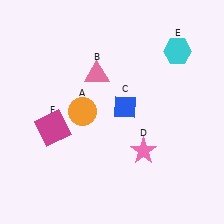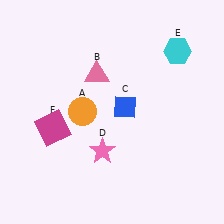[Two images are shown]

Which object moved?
The pink star (D) moved left.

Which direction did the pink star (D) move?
The pink star (D) moved left.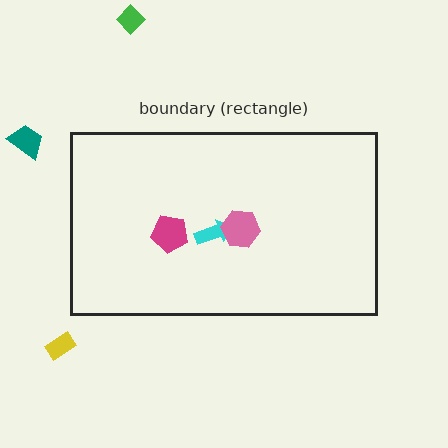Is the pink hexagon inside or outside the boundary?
Inside.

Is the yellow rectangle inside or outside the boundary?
Outside.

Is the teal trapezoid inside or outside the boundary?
Outside.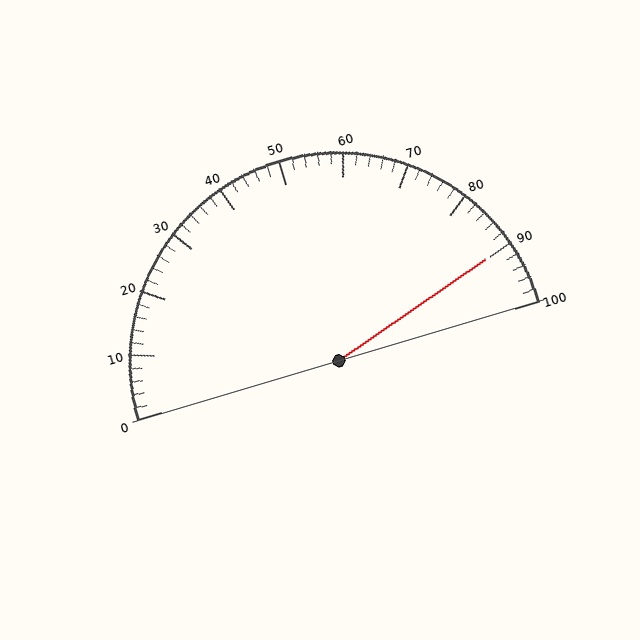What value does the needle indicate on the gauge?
The needle indicates approximately 90.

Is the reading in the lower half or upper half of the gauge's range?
The reading is in the upper half of the range (0 to 100).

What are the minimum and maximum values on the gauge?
The gauge ranges from 0 to 100.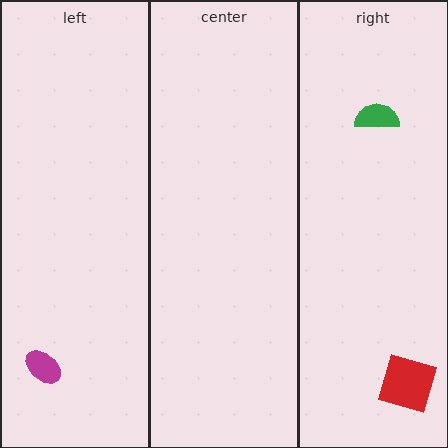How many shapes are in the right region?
2.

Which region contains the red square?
The right region.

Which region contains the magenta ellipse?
The left region.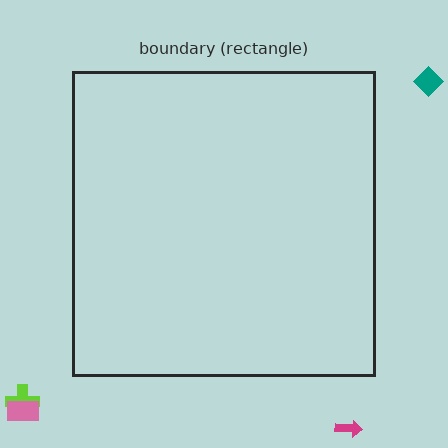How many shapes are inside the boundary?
0 inside, 4 outside.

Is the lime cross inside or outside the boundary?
Outside.